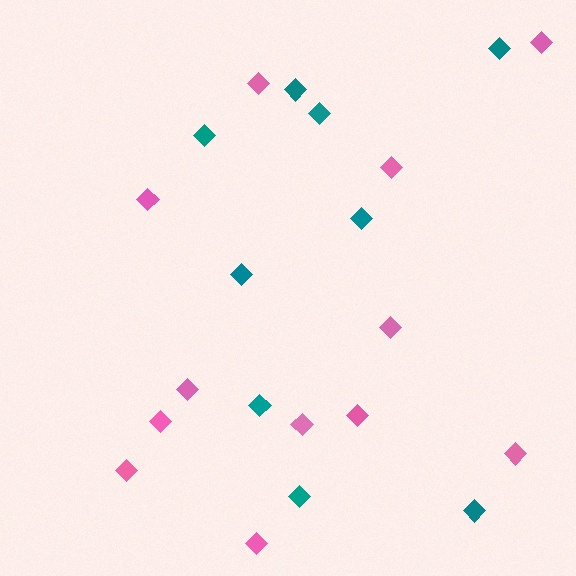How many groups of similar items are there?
There are 2 groups: one group of pink diamonds (12) and one group of teal diamonds (9).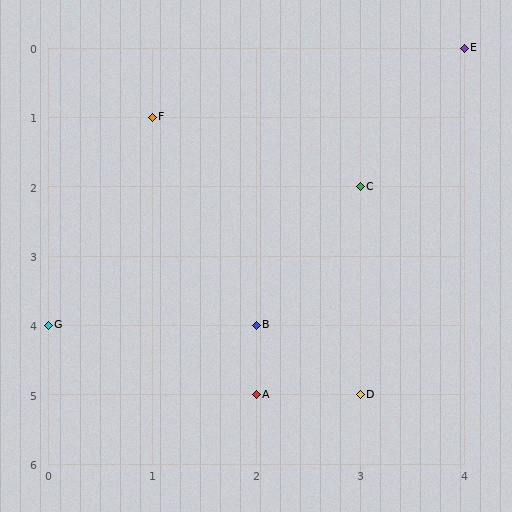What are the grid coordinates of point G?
Point G is at grid coordinates (0, 4).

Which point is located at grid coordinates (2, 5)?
Point A is at (2, 5).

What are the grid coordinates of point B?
Point B is at grid coordinates (2, 4).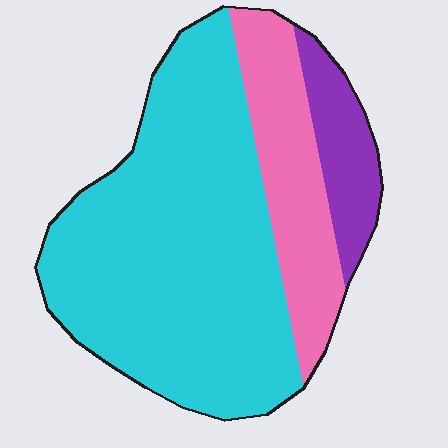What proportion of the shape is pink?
Pink takes up between a sixth and a third of the shape.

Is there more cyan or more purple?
Cyan.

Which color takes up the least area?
Purple, at roughly 10%.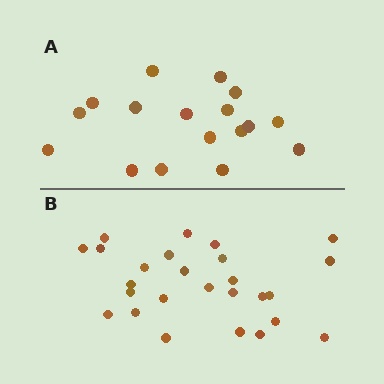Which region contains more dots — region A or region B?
Region B (the bottom region) has more dots.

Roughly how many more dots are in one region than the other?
Region B has roughly 8 or so more dots than region A.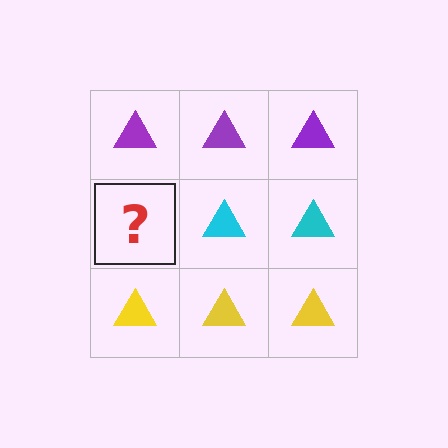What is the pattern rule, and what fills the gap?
The rule is that each row has a consistent color. The gap should be filled with a cyan triangle.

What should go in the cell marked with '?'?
The missing cell should contain a cyan triangle.